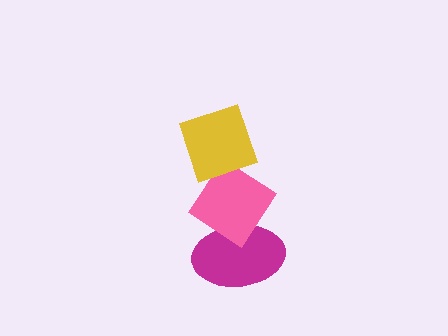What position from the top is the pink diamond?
The pink diamond is 2nd from the top.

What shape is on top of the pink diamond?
The yellow diamond is on top of the pink diamond.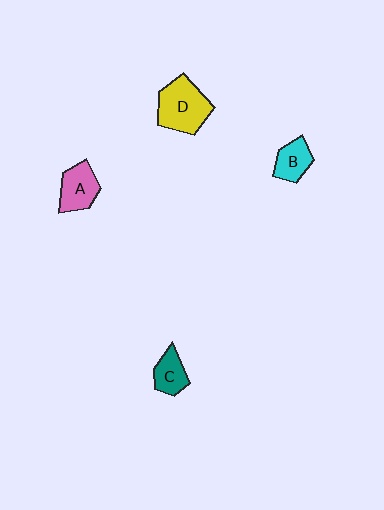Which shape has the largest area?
Shape D (yellow).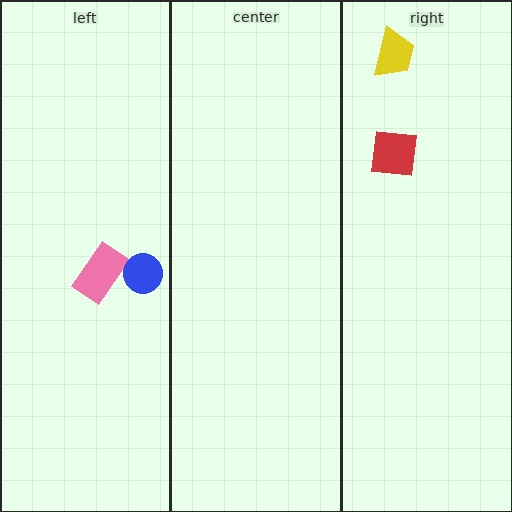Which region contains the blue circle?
The left region.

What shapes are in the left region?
The pink rectangle, the blue circle.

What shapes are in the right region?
The yellow trapezoid, the red square.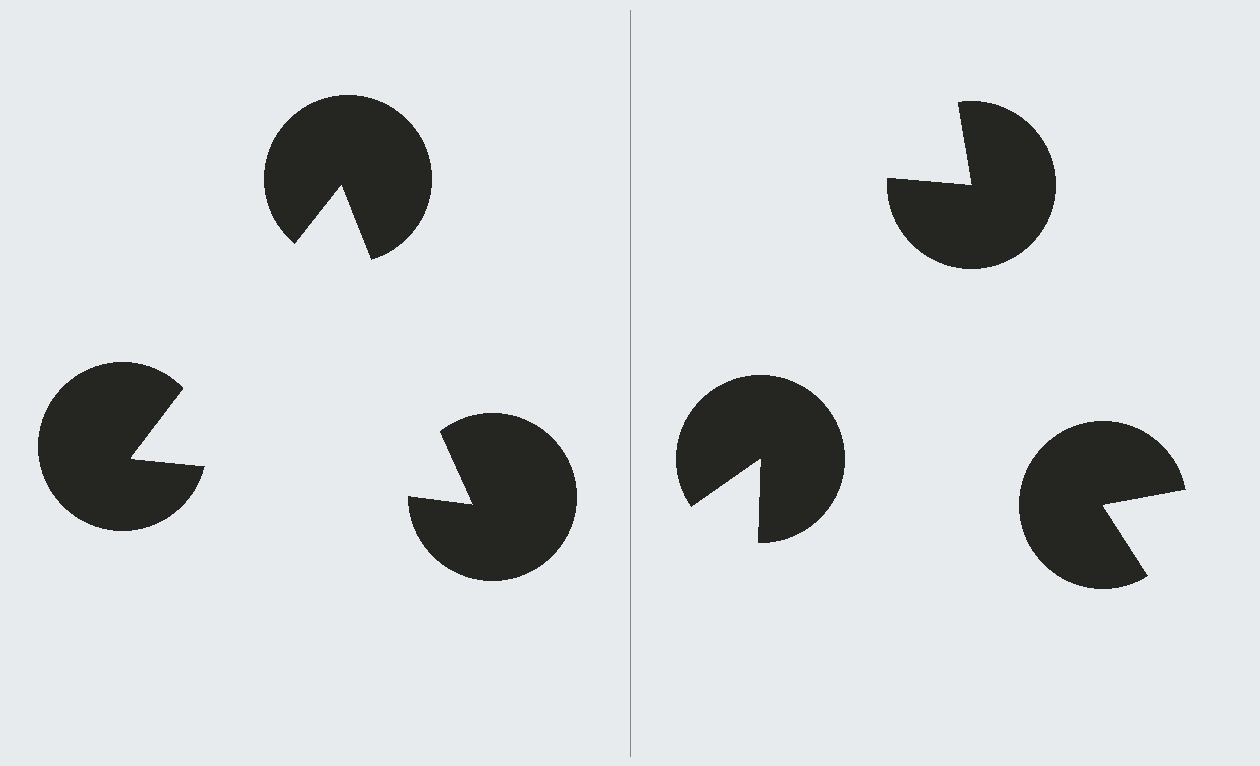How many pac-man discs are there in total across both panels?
6 — 3 on each side.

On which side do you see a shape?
An illusory triangle appears on the left side. On the right side the wedge cuts are rotated, so no coherent shape forms.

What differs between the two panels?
The pac-man discs are positioned identically on both sides; only the wedge orientations differ. On the left they align to a triangle; on the right they are misaligned.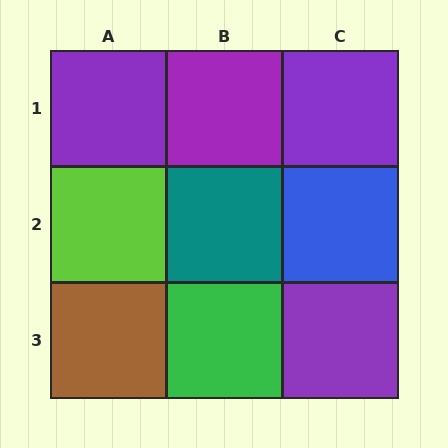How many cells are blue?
1 cell is blue.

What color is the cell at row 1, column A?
Purple.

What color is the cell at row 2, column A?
Lime.